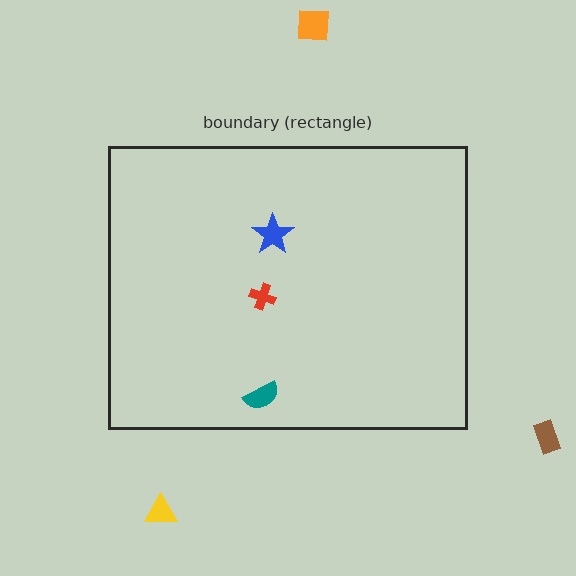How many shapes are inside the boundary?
3 inside, 3 outside.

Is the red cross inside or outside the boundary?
Inside.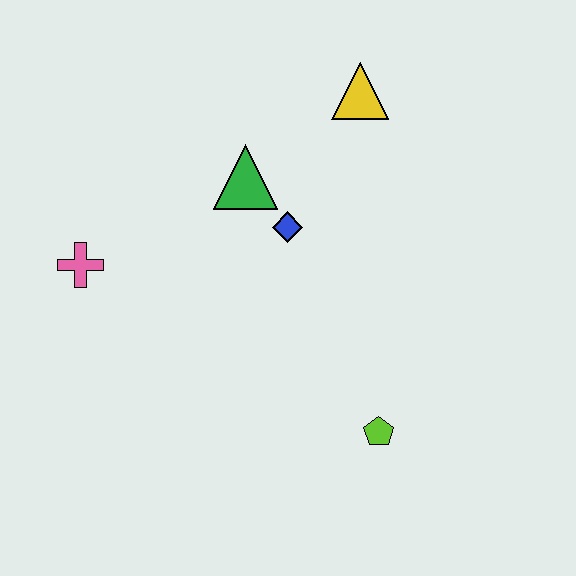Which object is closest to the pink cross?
The green triangle is closest to the pink cross.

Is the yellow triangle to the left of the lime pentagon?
Yes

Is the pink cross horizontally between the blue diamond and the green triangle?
No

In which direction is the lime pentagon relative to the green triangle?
The lime pentagon is below the green triangle.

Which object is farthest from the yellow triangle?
The lime pentagon is farthest from the yellow triangle.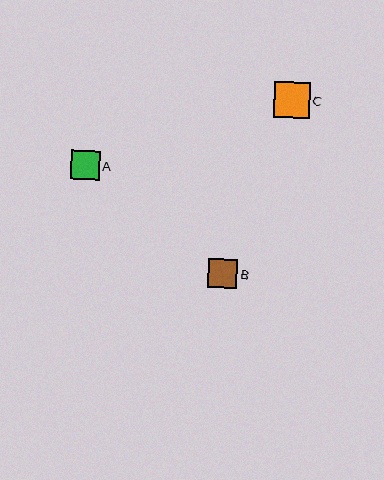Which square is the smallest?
Square A is the smallest with a size of approximately 28 pixels.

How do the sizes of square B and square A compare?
Square B and square A are approximately the same size.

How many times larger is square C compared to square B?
Square C is approximately 1.2 times the size of square B.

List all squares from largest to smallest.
From largest to smallest: C, B, A.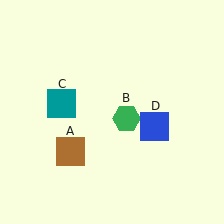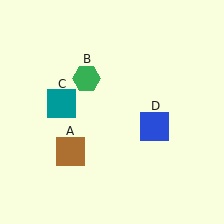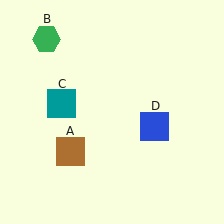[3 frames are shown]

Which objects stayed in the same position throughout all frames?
Brown square (object A) and teal square (object C) and blue square (object D) remained stationary.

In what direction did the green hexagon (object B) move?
The green hexagon (object B) moved up and to the left.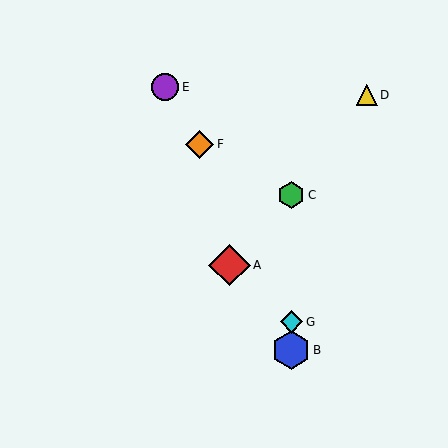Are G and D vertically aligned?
No, G is at x≈291 and D is at x≈367.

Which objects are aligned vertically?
Objects B, C, G are aligned vertically.